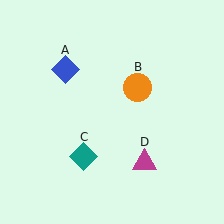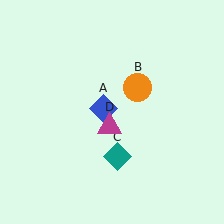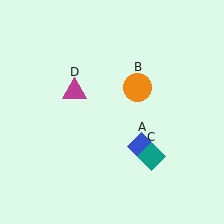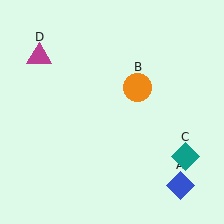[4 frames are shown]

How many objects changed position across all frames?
3 objects changed position: blue diamond (object A), teal diamond (object C), magenta triangle (object D).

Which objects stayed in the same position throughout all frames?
Orange circle (object B) remained stationary.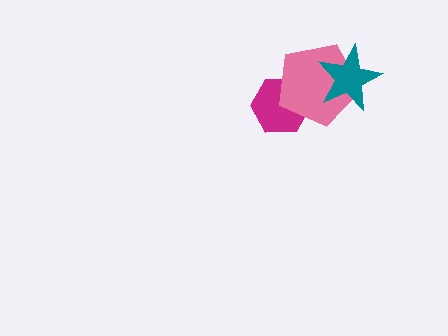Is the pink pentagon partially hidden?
Yes, it is partially covered by another shape.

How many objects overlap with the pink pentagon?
2 objects overlap with the pink pentagon.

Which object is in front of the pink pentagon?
The teal star is in front of the pink pentagon.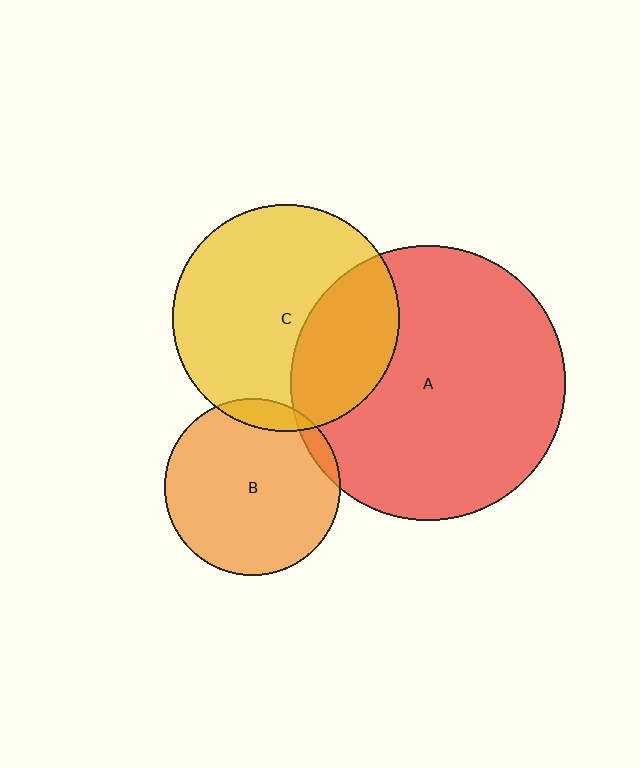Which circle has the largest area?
Circle A (red).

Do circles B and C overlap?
Yes.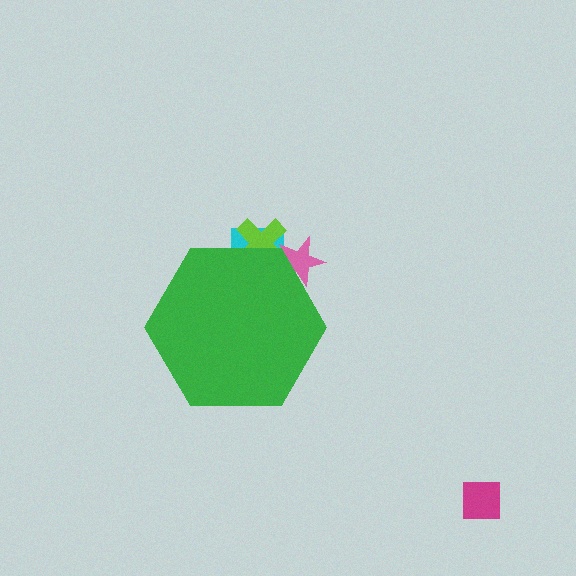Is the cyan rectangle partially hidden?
Yes, the cyan rectangle is partially hidden behind the green hexagon.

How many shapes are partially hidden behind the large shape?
3 shapes are partially hidden.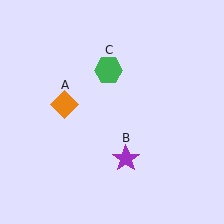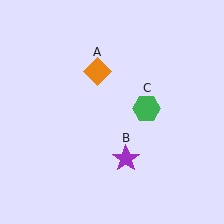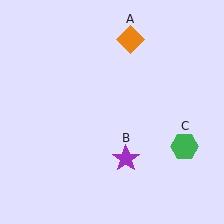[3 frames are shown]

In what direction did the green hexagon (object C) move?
The green hexagon (object C) moved down and to the right.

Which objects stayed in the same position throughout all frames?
Purple star (object B) remained stationary.